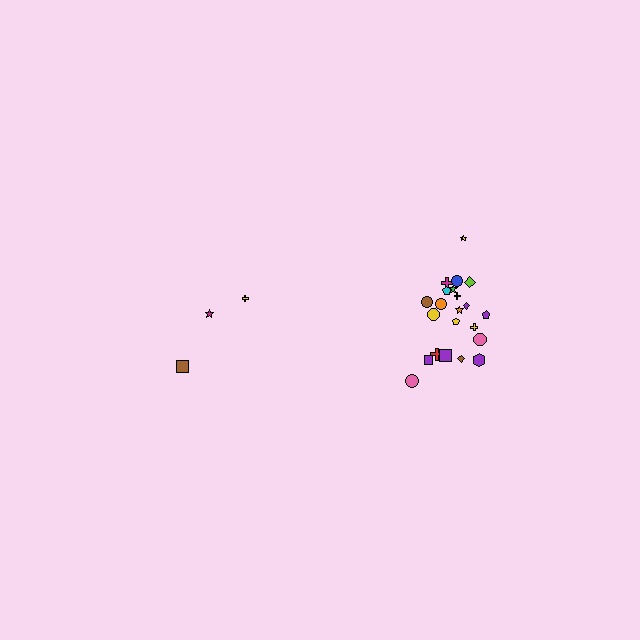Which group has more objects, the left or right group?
The right group.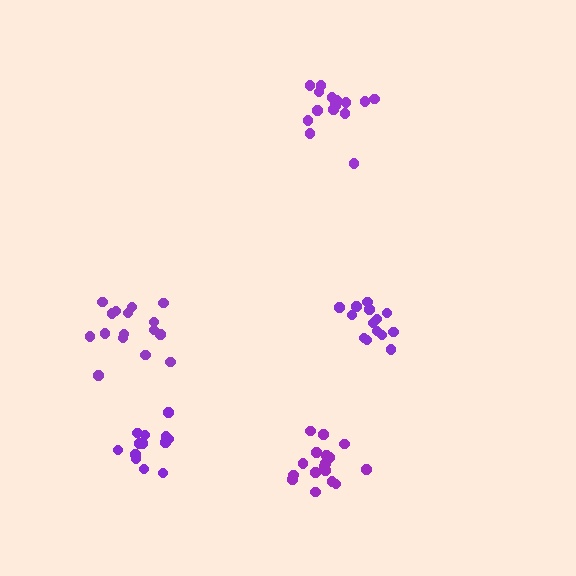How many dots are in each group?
Group 1: 16 dots, Group 2: 15 dots, Group 3: 17 dots, Group 4: 14 dots, Group 5: 13 dots (75 total).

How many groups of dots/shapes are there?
There are 5 groups.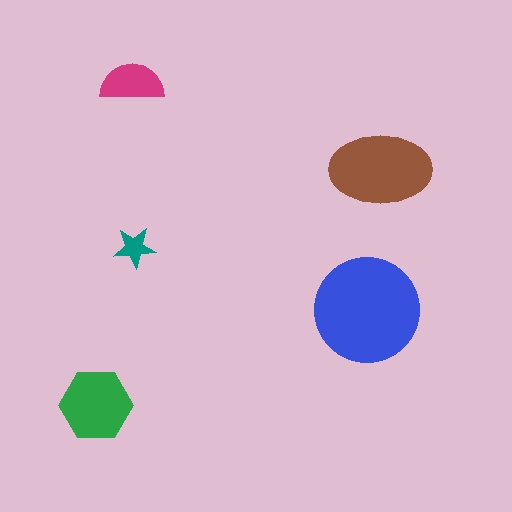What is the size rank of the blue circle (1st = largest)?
1st.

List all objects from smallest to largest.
The teal star, the magenta semicircle, the green hexagon, the brown ellipse, the blue circle.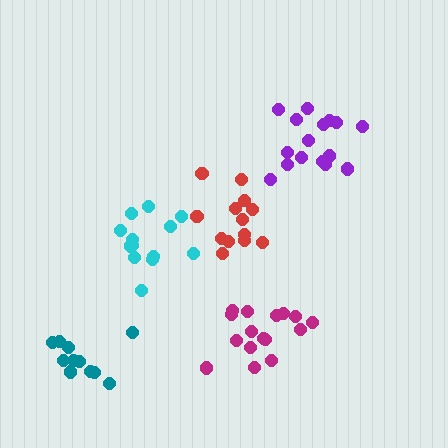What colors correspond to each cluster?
The clusters are colored: teal, red, cyan, purple, magenta.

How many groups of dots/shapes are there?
There are 5 groups.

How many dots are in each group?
Group 1: 11 dots, Group 2: 13 dots, Group 3: 13 dots, Group 4: 16 dots, Group 5: 16 dots (69 total).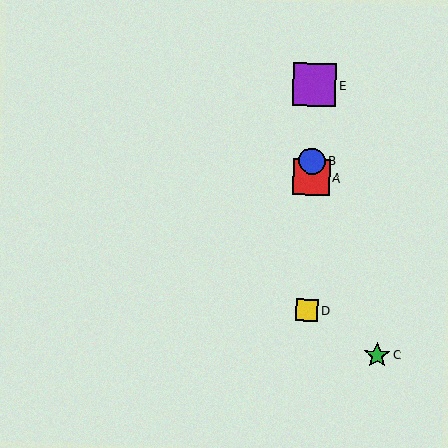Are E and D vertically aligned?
Yes, both are at x≈314.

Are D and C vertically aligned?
No, D is at x≈307 and C is at x≈377.